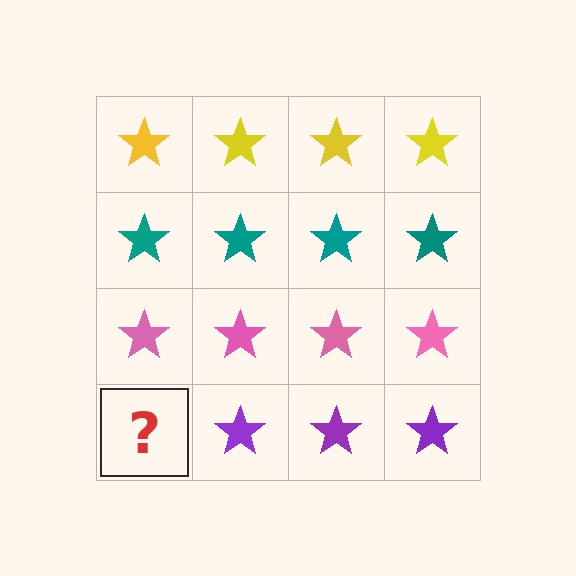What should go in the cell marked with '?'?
The missing cell should contain a purple star.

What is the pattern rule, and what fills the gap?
The rule is that each row has a consistent color. The gap should be filled with a purple star.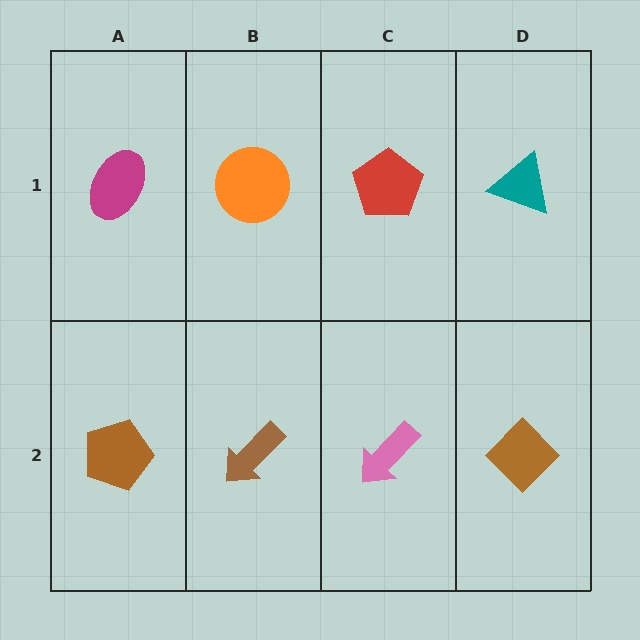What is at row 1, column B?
An orange circle.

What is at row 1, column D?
A teal triangle.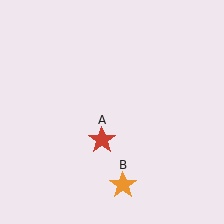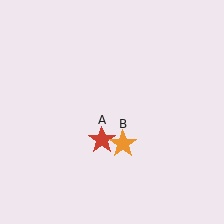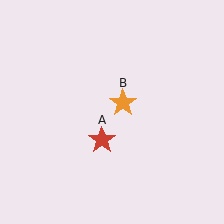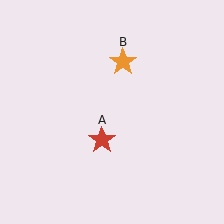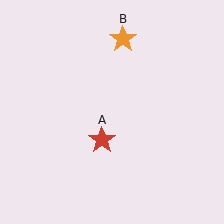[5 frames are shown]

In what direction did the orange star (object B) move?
The orange star (object B) moved up.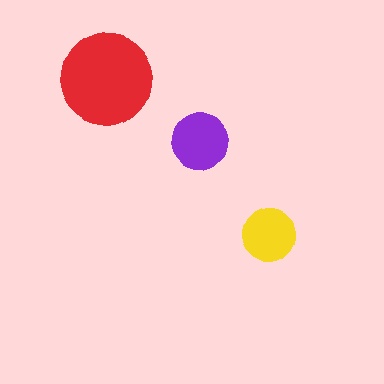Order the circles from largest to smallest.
the red one, the purple one, the yellow one.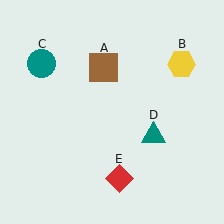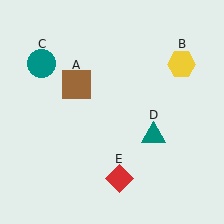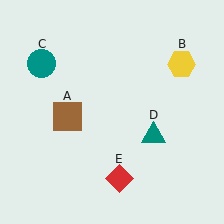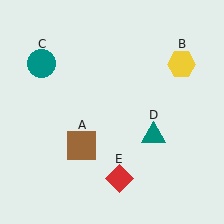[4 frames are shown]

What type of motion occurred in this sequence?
The brown square (object A) rotated counterclockwise around the center of the scene.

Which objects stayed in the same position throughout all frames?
Yellow hexagon (object B) and teal circle (object C) and teal triangle (object D) and red diamond (object E) remained stationary.